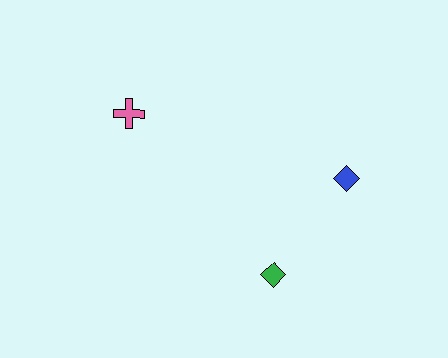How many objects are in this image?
There are 3 objects.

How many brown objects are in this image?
There are no brown objects.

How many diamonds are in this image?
There are 2 diamonds.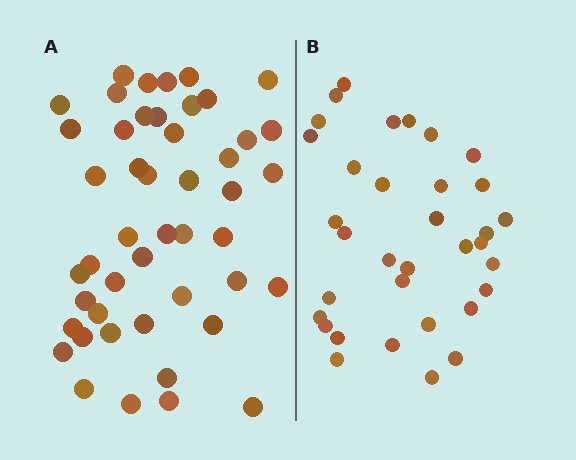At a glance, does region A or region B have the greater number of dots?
Region A (the left region) has more dots.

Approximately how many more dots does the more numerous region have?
Region A has approximately 15 more dots than region B.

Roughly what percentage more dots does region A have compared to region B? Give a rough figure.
About 40% more.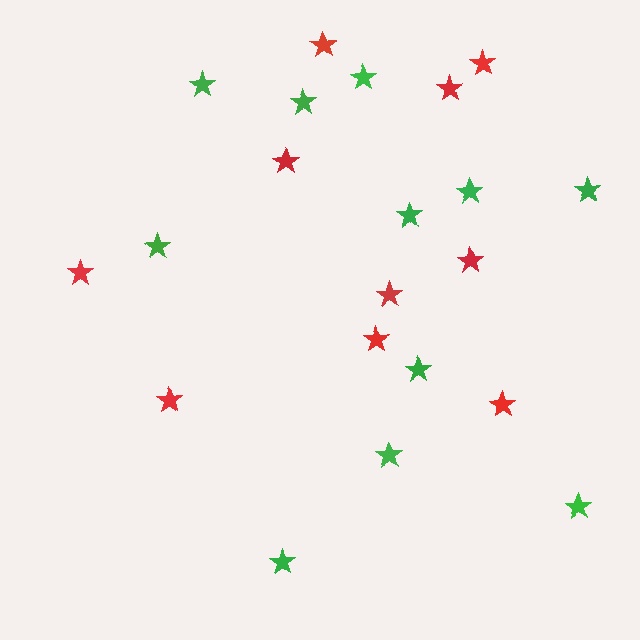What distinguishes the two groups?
There are 2 groups: one group of red stars (10) and one group of green stars (11).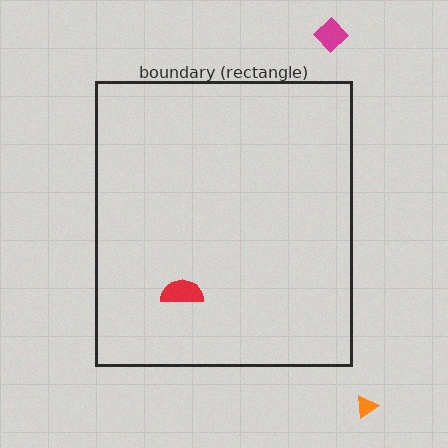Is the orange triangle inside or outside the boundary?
Outside.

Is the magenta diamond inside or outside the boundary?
Outside.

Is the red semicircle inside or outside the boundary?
Inside.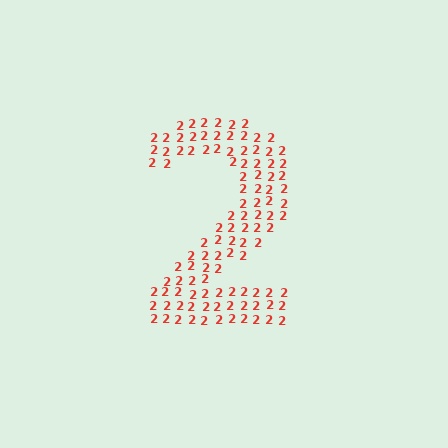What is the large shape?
The large shape is the digit 2.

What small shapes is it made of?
It is made of small digit 2's.